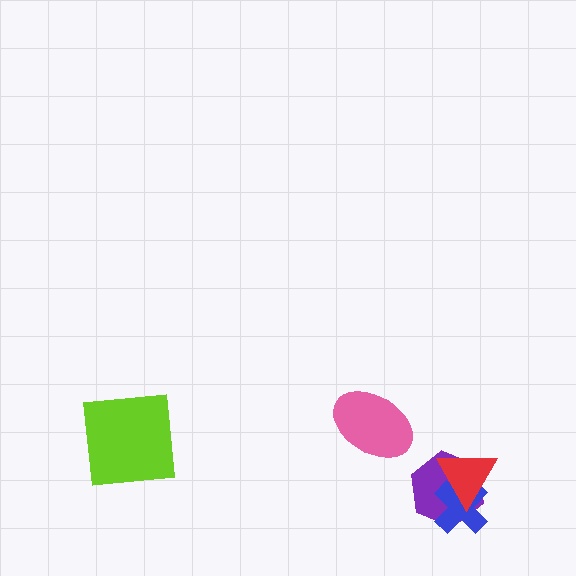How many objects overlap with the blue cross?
2 objects overlap with the blue cross.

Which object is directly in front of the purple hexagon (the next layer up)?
The blue cross is directly in front of the purple hexagon.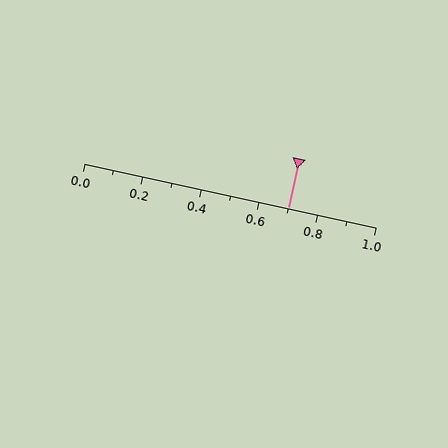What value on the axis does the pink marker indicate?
The marker indicates approximately 0.7.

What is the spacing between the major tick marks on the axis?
The major ticks are spaced 0.2 apart.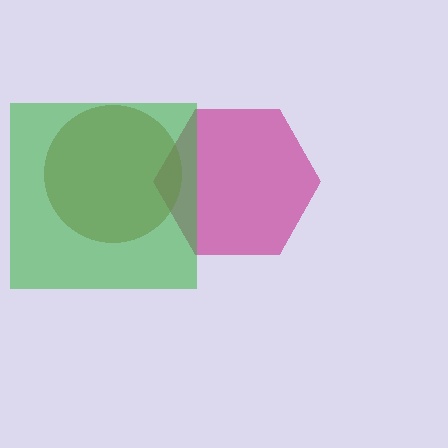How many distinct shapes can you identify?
There are 3 distinct shapes: a magenta hexagon, a brown circle, a green square.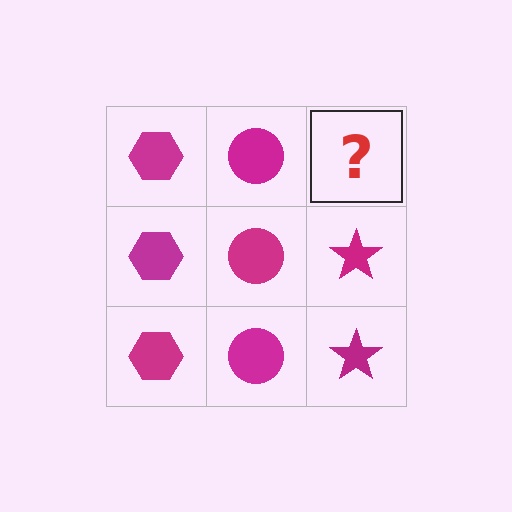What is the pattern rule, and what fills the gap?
The rule is that each column has a consistent shape. The gap should be filled with a magenta star.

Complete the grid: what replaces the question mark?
The question mark should be replaced with a magenta star.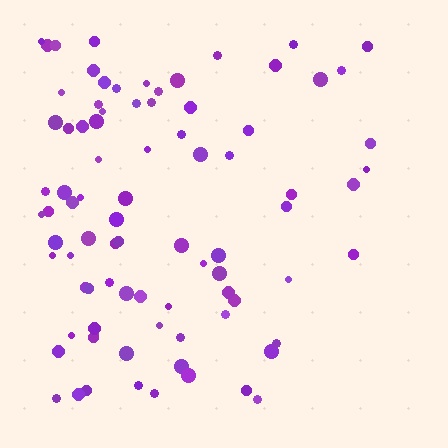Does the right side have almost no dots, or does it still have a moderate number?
Still a moderate number, just noticeably fewer than the left.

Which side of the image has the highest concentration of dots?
The left.